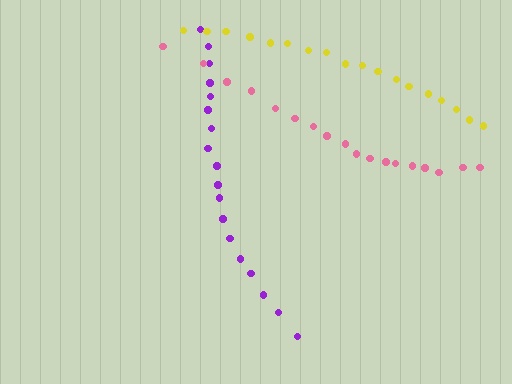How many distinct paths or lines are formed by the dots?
There are 3 distinct paths.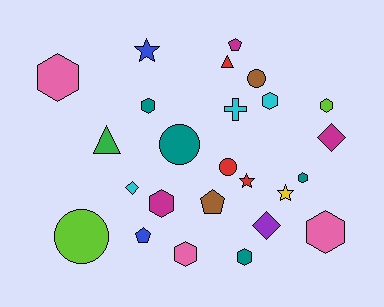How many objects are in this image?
There are 25 objects.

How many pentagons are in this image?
There are 3 pentagons.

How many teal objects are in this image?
There are 4 teal objects.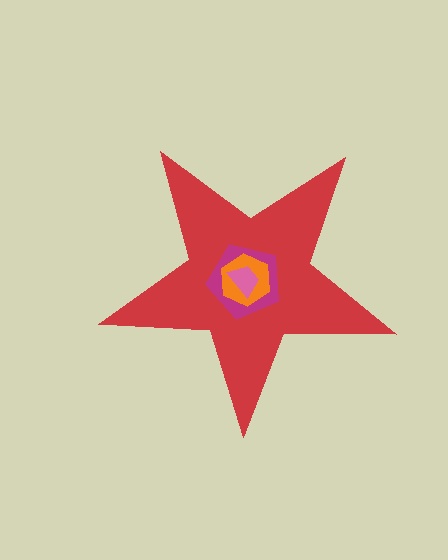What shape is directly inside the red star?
The magenta pentagon.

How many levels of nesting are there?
4.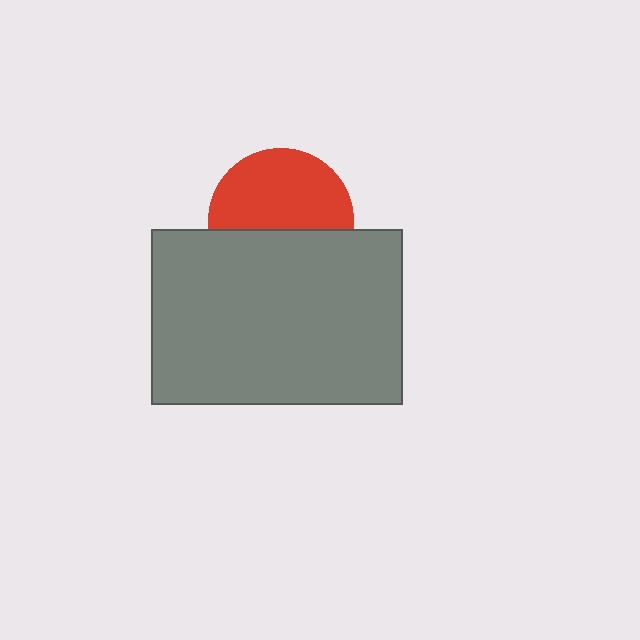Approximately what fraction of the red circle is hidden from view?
Roughly 43% of the red circle is hidden behind the gray rectangle.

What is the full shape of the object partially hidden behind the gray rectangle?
The partially hidden object is a red circle.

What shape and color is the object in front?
The object in front is a gray rectangle.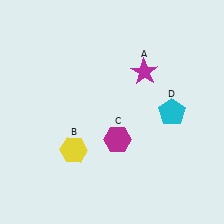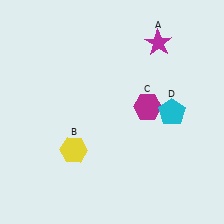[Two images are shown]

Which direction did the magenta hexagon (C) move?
The magenta hexagon (C) moved up.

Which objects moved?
The objects that moved are: the magenta star (A), the magenta hexagon (C).